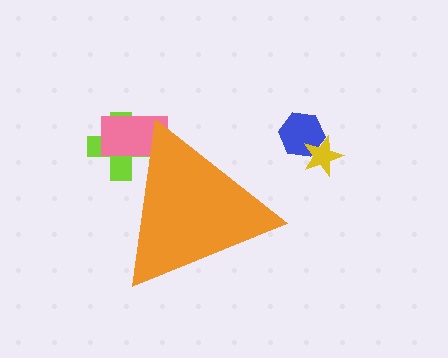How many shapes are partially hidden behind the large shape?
2 shapes are partially hidden.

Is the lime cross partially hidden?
Yes, the lime cross is partially hidden behind the orange triangle.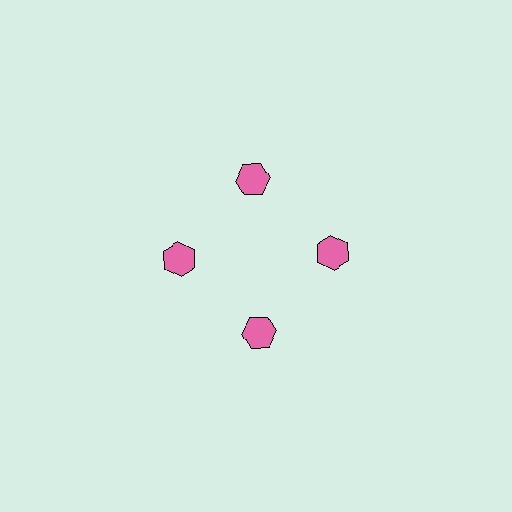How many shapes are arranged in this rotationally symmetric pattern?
There are 4 shapes, arranged in 4 groups of 1.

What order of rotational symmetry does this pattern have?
This pattern has 4-fold rotational symmetry.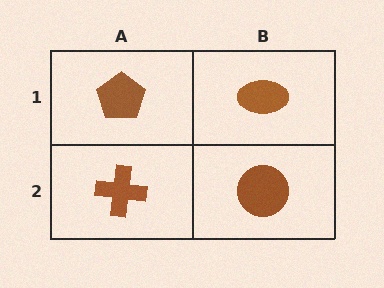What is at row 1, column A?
A brown pentagon.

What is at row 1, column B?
A brown ellipse.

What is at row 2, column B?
A brown circle.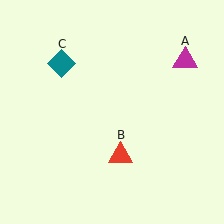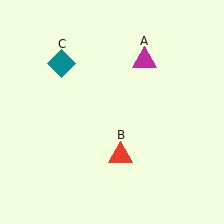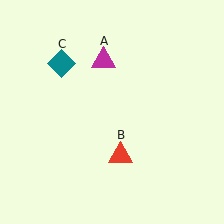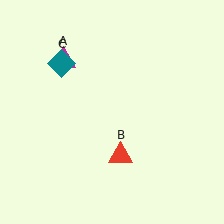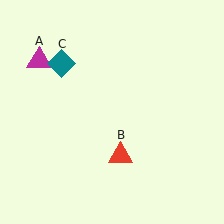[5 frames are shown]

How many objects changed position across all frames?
1 object changed position: magenta triangle (object A).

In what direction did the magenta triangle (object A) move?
The magenta triangle (object A) moved left.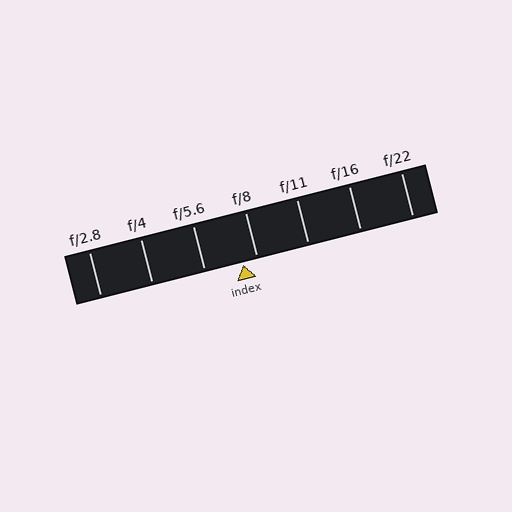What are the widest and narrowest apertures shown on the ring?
The widest aperture shown is f/2.8 and the narrowest is f/22.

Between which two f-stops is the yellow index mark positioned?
The index mark is between f/5.6 and f/8.